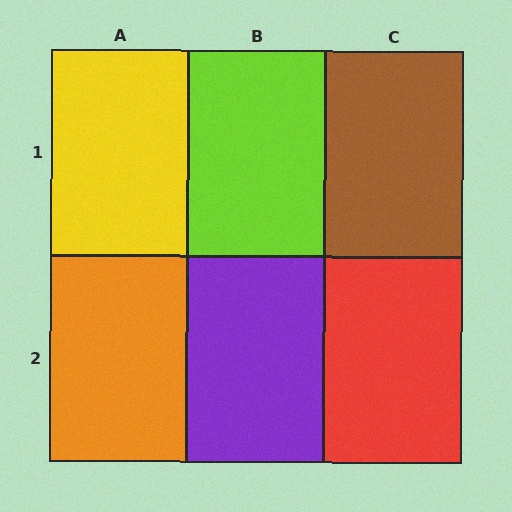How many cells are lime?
1 cell is lime.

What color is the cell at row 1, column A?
Yellow.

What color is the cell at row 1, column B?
Lime.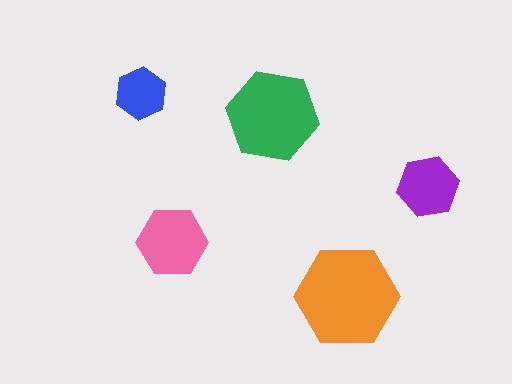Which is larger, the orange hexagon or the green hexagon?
The orange one.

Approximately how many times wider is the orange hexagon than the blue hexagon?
About 2 times wider.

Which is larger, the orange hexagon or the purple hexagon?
The orange one.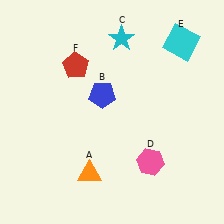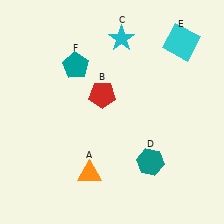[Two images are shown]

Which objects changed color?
B changed from blue to red. D changed from pink to teal. F changed from red to teal.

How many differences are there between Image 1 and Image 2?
There are 3 differences between the two images.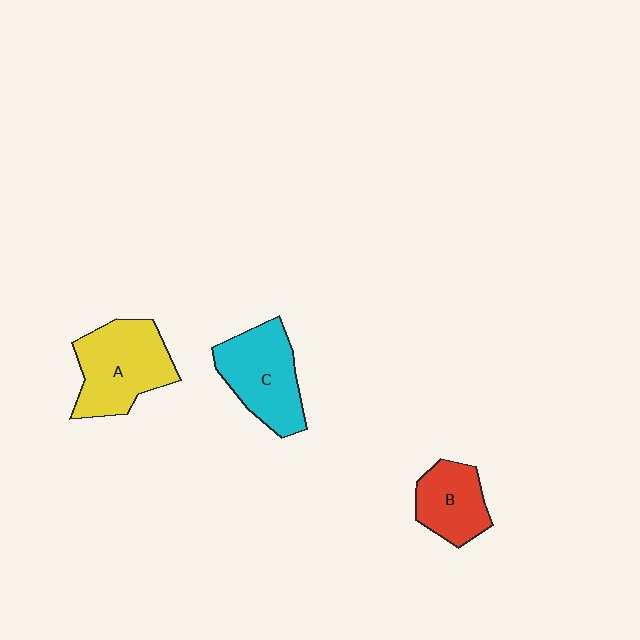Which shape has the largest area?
Shape A (yellow).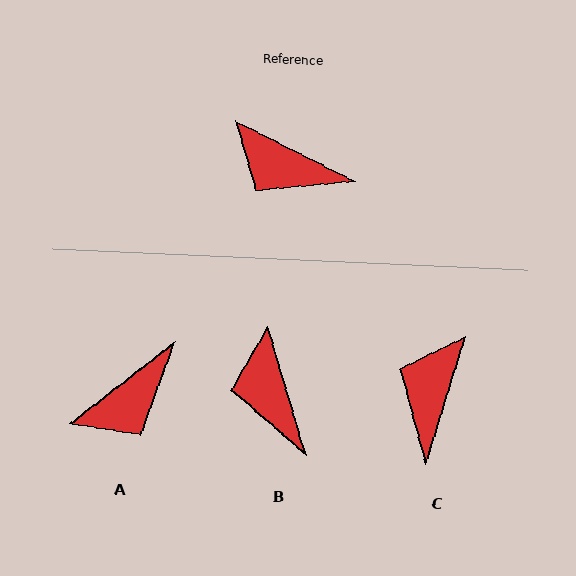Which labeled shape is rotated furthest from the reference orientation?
C, about 80 degrees away.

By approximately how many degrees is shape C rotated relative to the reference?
Approximately 80 degrees clockwise.